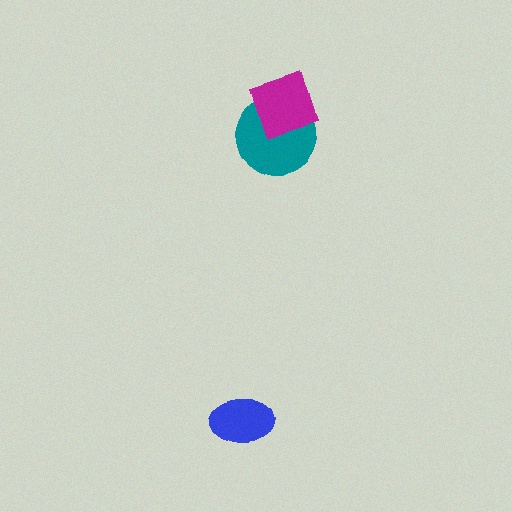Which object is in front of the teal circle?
The magenta diamond is in front of the teal circle.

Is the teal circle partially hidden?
Yes, it is partially covered by another shape.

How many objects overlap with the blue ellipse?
0 objects overlap with the blue ellipse.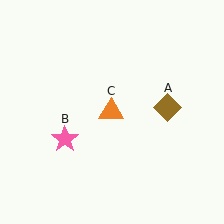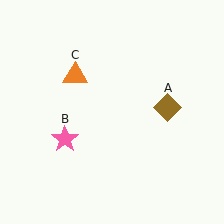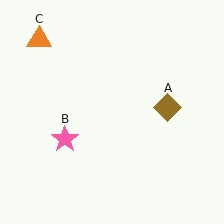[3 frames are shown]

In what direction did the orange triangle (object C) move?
The orange triangle (object C) moved up and to the left.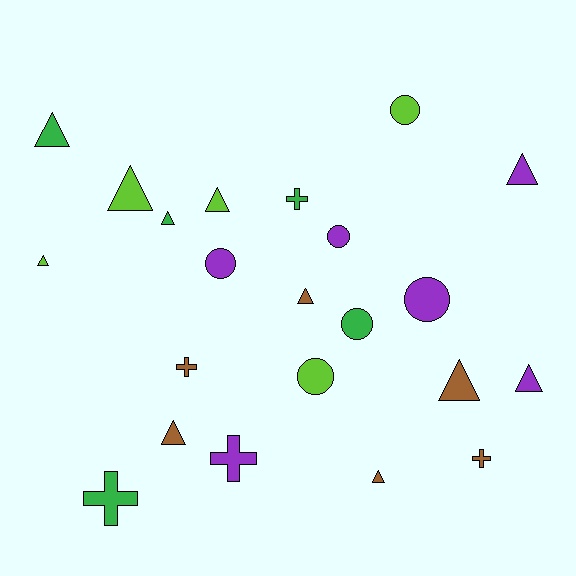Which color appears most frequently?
Purple, with 6 objects.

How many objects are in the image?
There are 22 objects.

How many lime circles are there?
There are 2 lime circles.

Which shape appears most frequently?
Triangle, with 11 objects.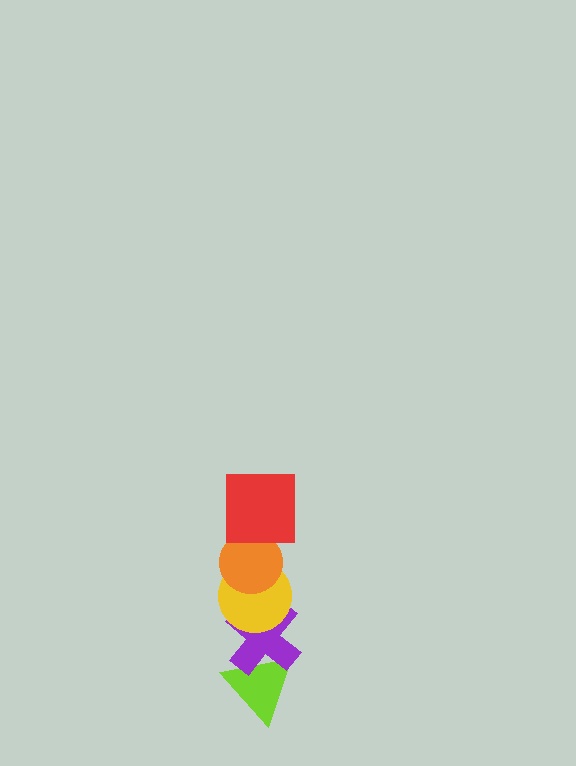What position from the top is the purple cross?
The purple cross is 4th from the top.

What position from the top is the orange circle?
The orange circle is 2nd from the top.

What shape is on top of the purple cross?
The yellow circle is on top of the purple cross.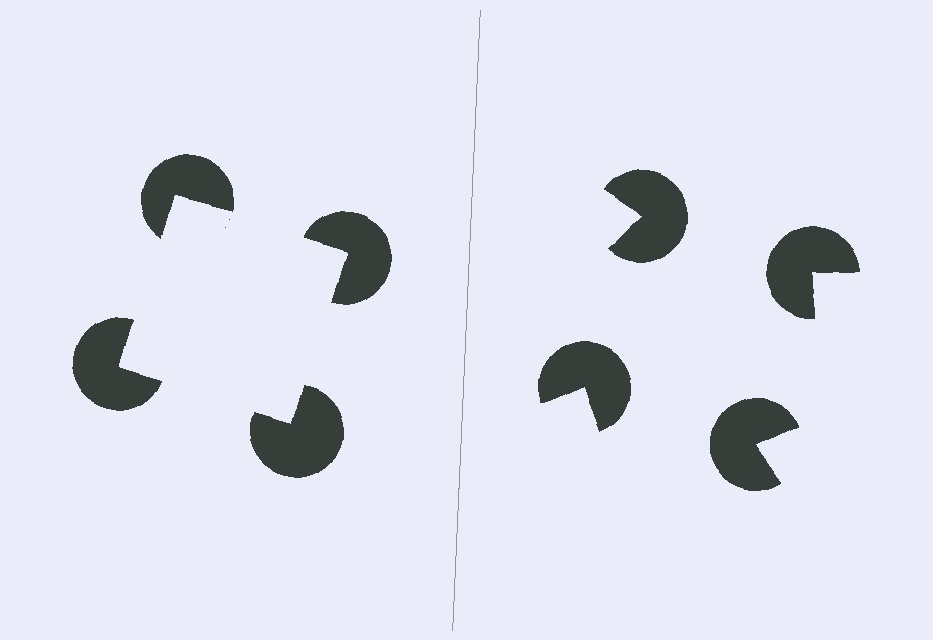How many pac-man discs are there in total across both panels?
8 — 4 on each side.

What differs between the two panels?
The pac-man discs are positioned identically on both sides; only the wedge orientations differ. On the left they align to a square; on the right they are misaligned.